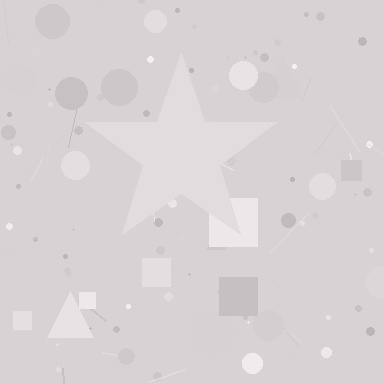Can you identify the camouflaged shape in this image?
The camouflaged shape is a star.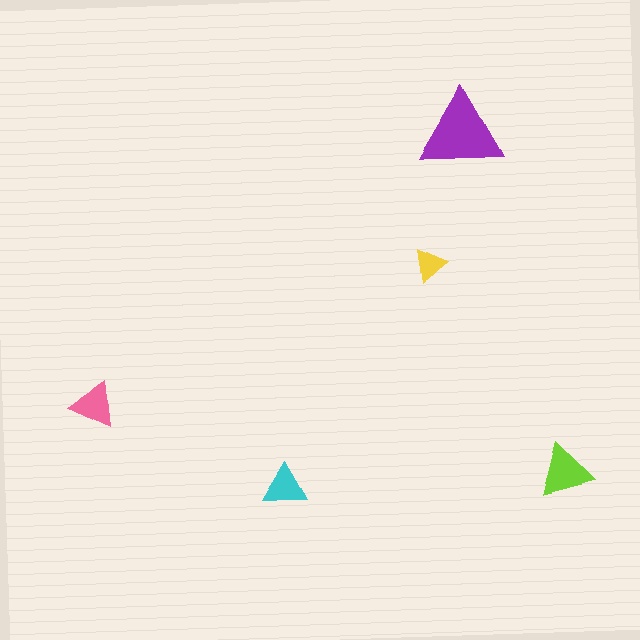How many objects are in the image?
There are 5 objects in the image.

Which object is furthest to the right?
The lime triangle is rightmost.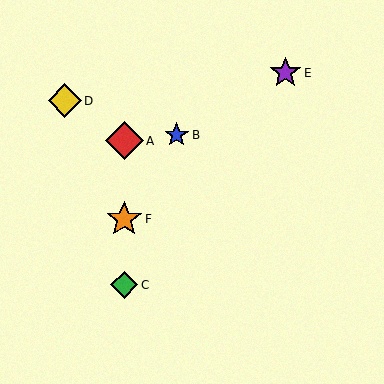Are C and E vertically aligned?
No, C is at x≈124 and E is at x≈285.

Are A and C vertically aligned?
Yes, both are at x≈124.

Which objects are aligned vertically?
Objects A, C, F are aligned vertically.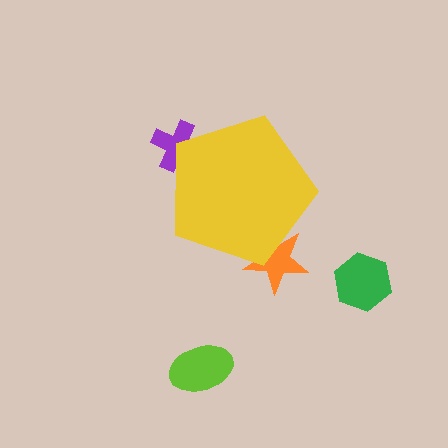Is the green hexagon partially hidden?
No, the green hexagon is fully visible.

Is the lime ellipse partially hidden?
No, the lime ellipse is fully visible.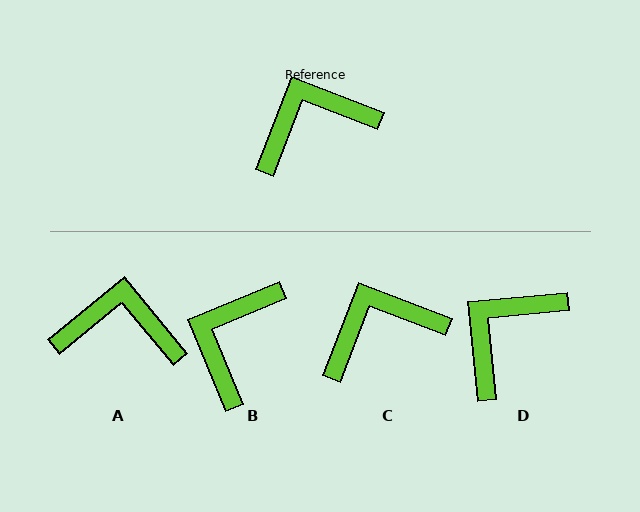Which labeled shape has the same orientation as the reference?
C.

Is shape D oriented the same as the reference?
No, it is off by about 27 degrees.